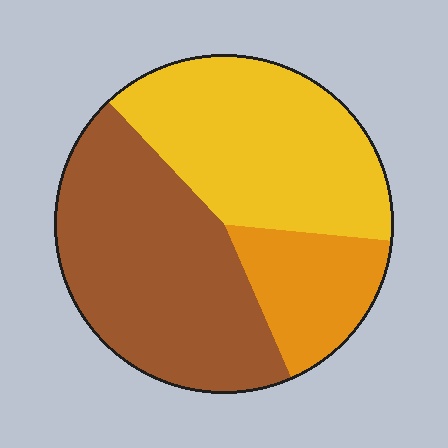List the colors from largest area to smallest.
From largest to smallest: brown, yellow, orange.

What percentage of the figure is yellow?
Yellow covers 39% of the figure.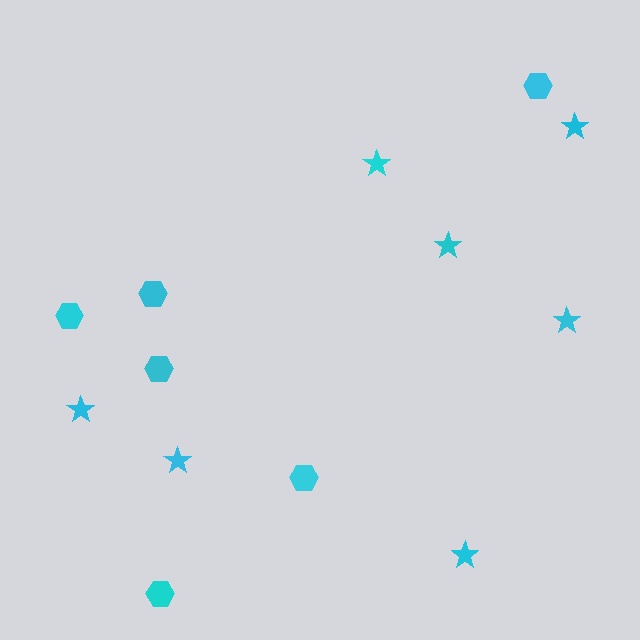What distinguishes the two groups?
There are 2 groups: one group of hexagons (6) and one group of stars (7).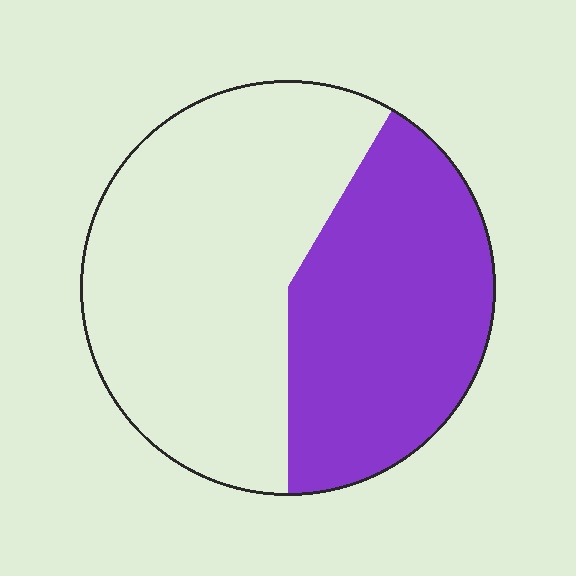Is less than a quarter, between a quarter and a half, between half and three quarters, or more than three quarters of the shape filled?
Between a quarter and a half.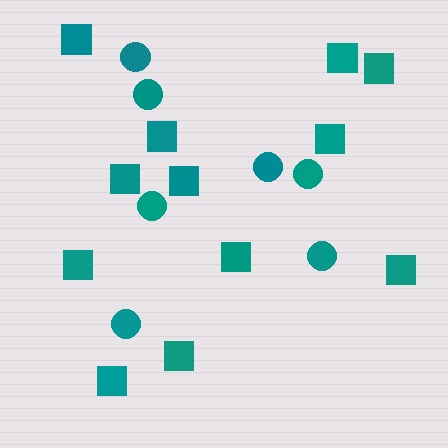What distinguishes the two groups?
There are 2 groups: one group of squares (12) and one group of circles (7).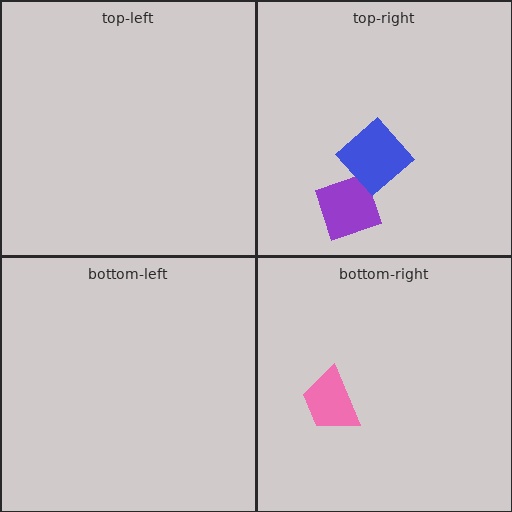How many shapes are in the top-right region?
2.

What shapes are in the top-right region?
The purple diamond, the blue diamond.